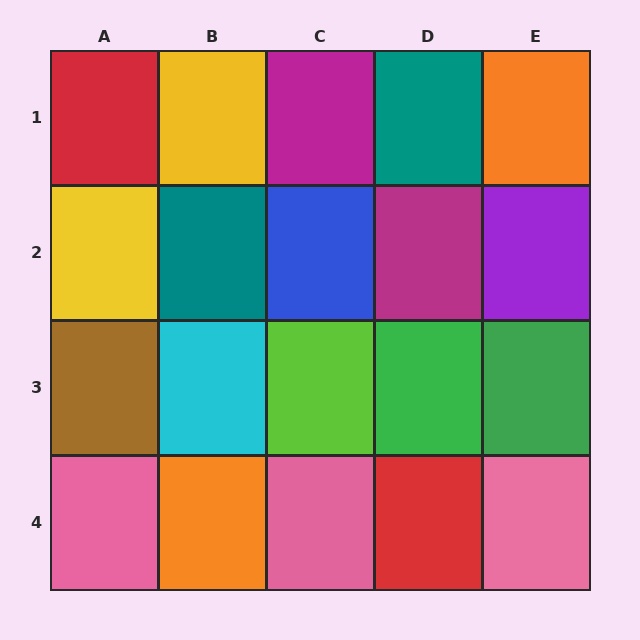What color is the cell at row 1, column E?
Orange.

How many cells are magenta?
2 cells are magenta.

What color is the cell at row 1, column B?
Yellow.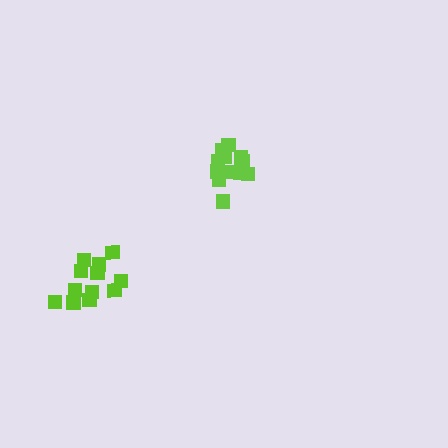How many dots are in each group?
Group 1: 12 dots, Group 2: 12 dots (24 total).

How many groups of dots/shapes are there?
There are 2 groups.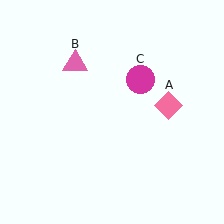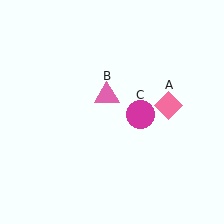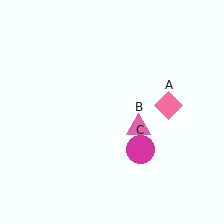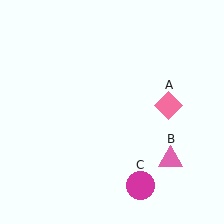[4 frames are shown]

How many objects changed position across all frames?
2 objects changed position: pink triangle (object B), magenta circle (object C).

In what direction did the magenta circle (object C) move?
The magenta circle (object C) moved down.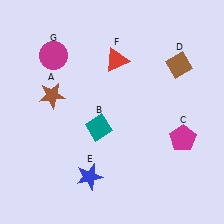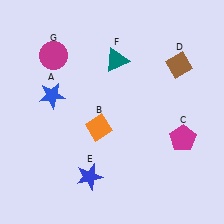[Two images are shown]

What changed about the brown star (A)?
In Image 1, A is brown. In Image 2, it changed to blue.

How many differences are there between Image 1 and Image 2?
There are 3 differences between the two images.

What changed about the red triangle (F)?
In Image 1, F is red. In Image 2, it changed to teal.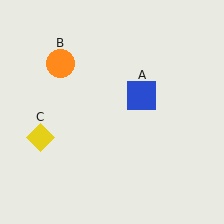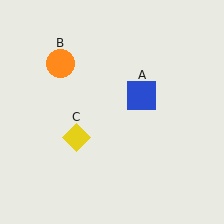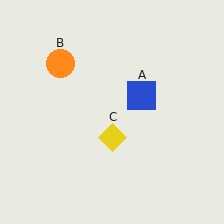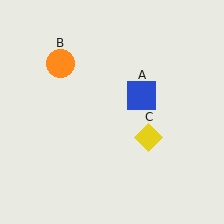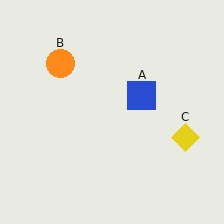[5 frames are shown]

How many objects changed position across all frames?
1 object changed position: yellow diamond (object C).